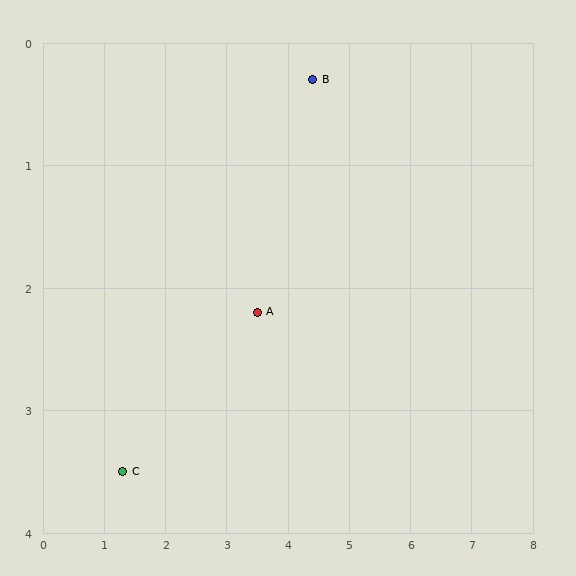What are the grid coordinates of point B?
Point B is at approximately (4.4, 0.3).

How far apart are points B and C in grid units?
Points B and C are about 4.5 grid units apart.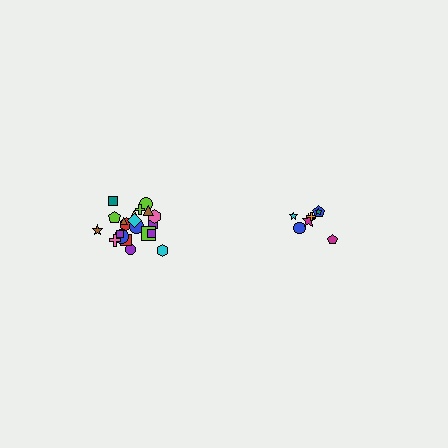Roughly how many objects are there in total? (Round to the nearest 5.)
Roughly 30 objects in total.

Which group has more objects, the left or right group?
The left group.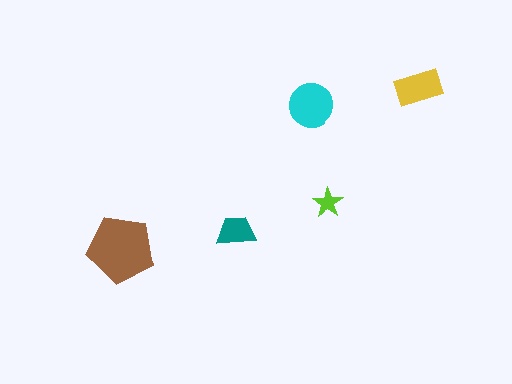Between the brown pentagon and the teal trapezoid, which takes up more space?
The brown pentagon.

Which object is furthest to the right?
The yellow rectangle is rightmost.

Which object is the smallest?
The lime star.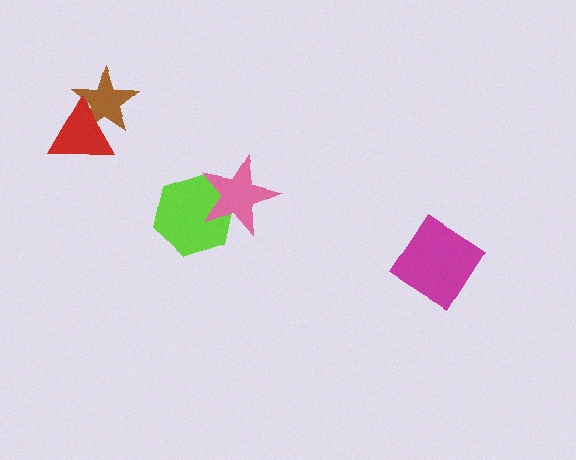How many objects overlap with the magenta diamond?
0 objects overlap with the magenta diamond.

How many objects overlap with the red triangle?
1 object overlaps with the red triangle.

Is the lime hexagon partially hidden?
Yes, it is partially covered by another shape.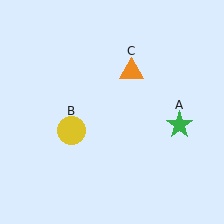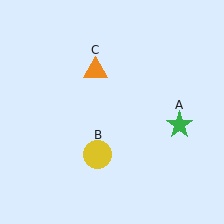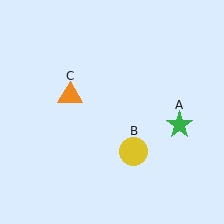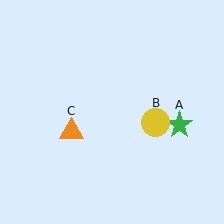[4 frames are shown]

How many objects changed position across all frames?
2 objects changed position: yellow circle (object B), orange triangle (object C).